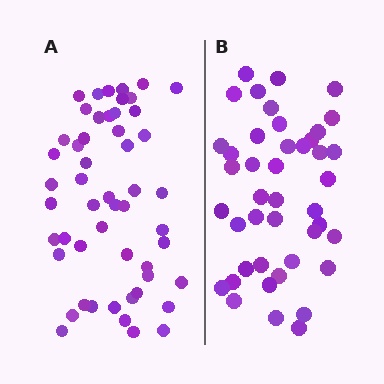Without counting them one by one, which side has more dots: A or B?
Region A (the left region) has more dots.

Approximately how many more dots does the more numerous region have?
Region A has roughly 8 or so more dots than region B.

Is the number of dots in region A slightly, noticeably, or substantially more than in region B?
Region A has only slightly more — the two regions are fairly close. The ratio is roughly 1.2 to 1.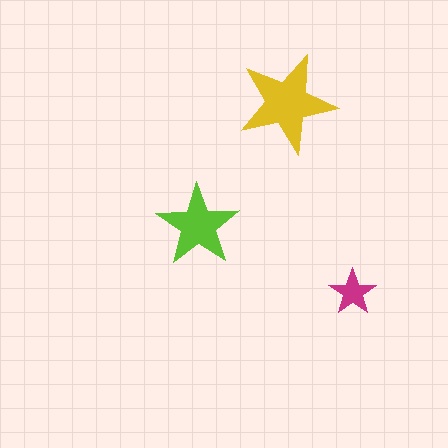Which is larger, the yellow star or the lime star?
The yellow one.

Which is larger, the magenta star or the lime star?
The lime one.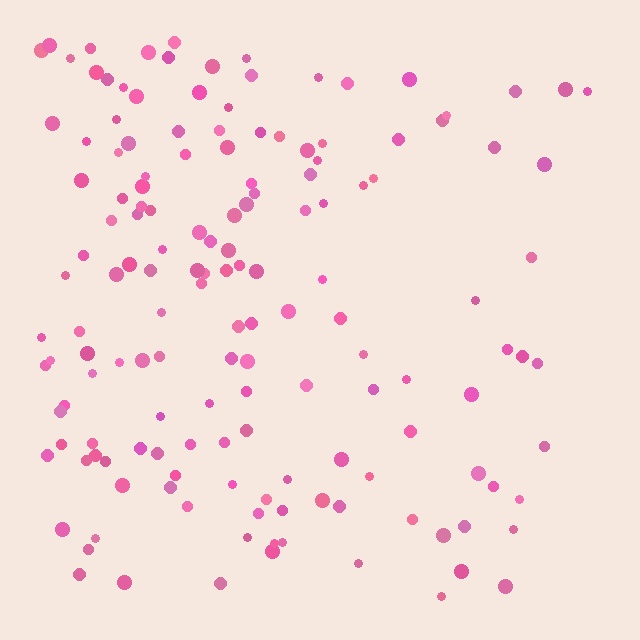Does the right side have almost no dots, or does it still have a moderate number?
Still a moderate number, just noticeably fewer than the left.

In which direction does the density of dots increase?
From right to left, with the left side densest.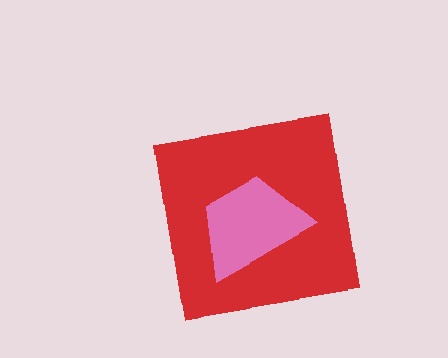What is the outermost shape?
The red square.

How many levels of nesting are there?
2.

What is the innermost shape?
The pink trapezoid.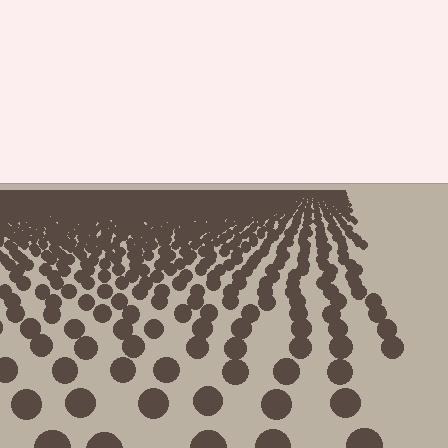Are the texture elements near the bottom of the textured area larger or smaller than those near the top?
Larger. Near the bottom, elements are closer to the viewer and appear at a bigger on-screen size.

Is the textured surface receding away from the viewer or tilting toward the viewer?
The surface is receding away from the viewer. Texture elements get smaller and denser toward the top.